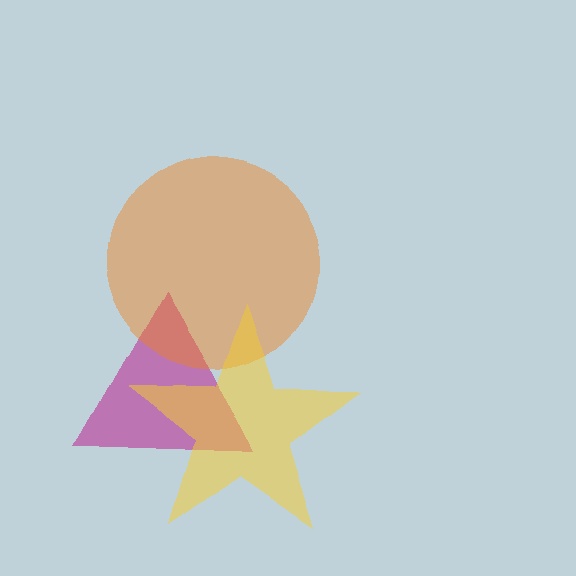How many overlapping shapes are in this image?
There are 3 overlapping shapes in the image.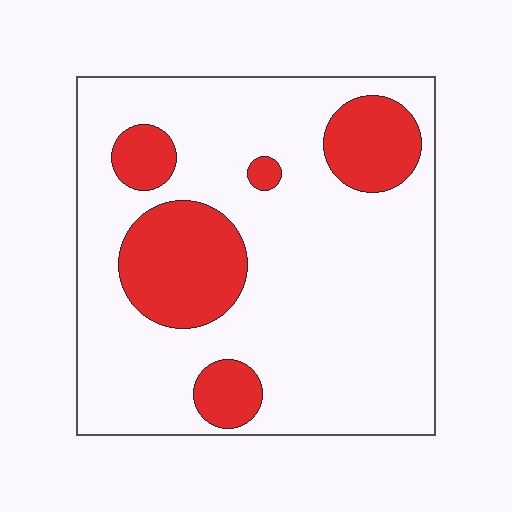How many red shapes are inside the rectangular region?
5.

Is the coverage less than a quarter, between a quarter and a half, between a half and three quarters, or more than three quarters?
Less than a quarter.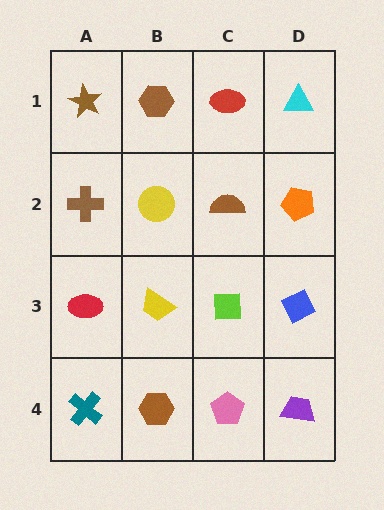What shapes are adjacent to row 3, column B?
A yellow circle (row 2, column B), a brown hexagon (row 4, column B), a red ellipse (row 3, column A), a lime square (row 3, column C).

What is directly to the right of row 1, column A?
A brown hexagon.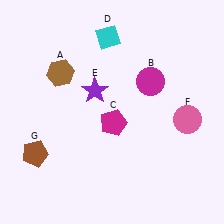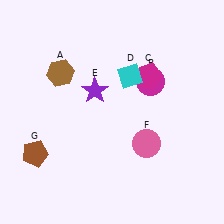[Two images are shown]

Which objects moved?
The objects that moved are: the magenta pentagon (C), the cyan diamond (D), the pink circle (F).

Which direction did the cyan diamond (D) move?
The cyan diamond (D) moved down.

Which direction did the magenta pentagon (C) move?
The magenta pentagon (C) moved up.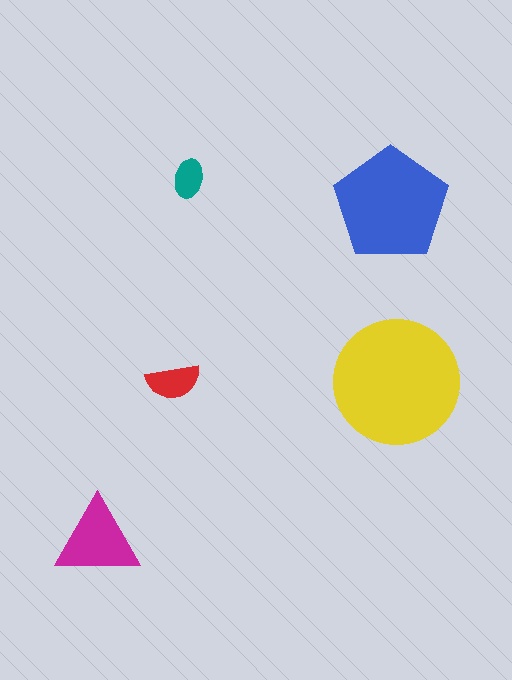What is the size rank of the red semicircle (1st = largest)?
4th.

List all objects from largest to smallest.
The yellow circle, the blue pentagon, the magenta triangle, the red semicircle, the teal ellipse.